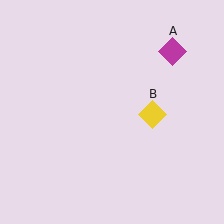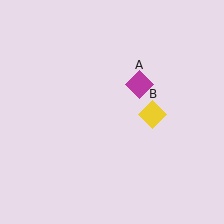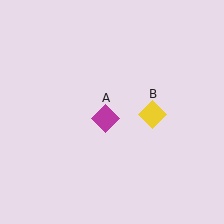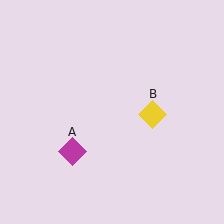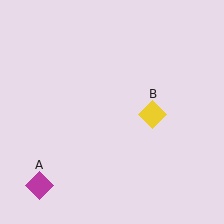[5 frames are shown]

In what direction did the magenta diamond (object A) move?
The magenta diamond (object A) moved down and to the left.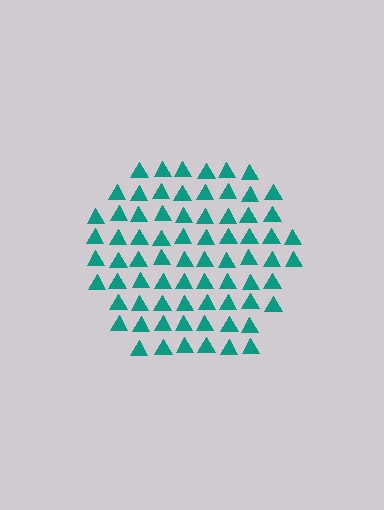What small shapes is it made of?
It is made of small triangles.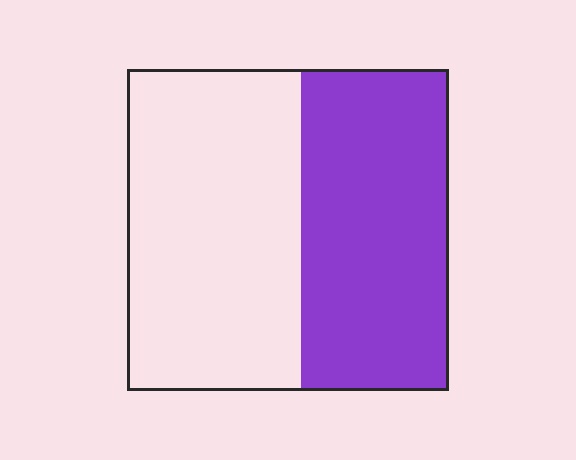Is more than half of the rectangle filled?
No.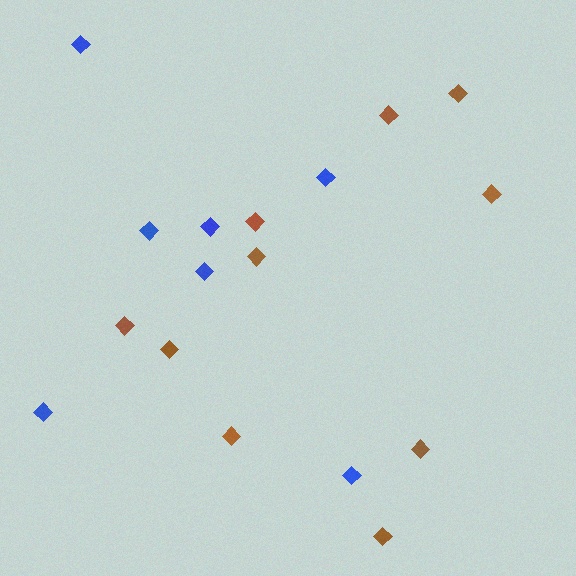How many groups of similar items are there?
There are 2 groups: one group of brown diamonds (10) and one group of blue diamonds (7).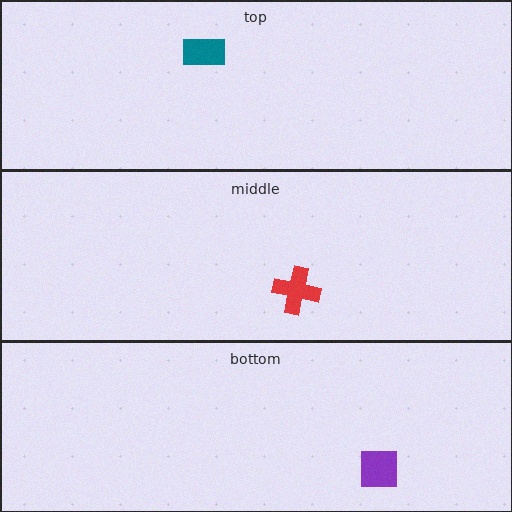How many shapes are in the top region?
1.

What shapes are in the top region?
The teal rectangle.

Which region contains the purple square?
The bottom region.